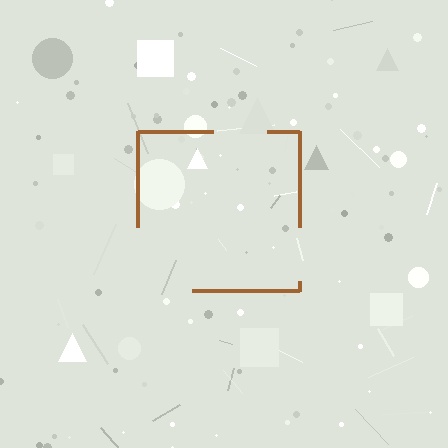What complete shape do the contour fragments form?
The contour fragments form a square.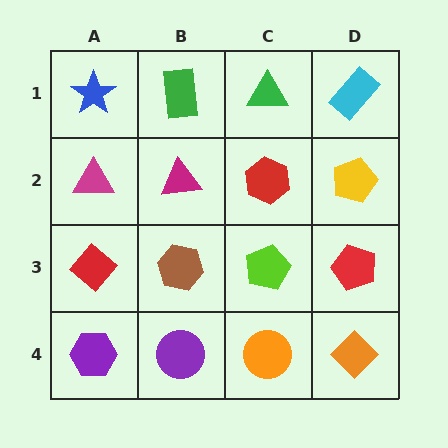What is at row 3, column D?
A red pentagon.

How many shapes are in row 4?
4 shapes.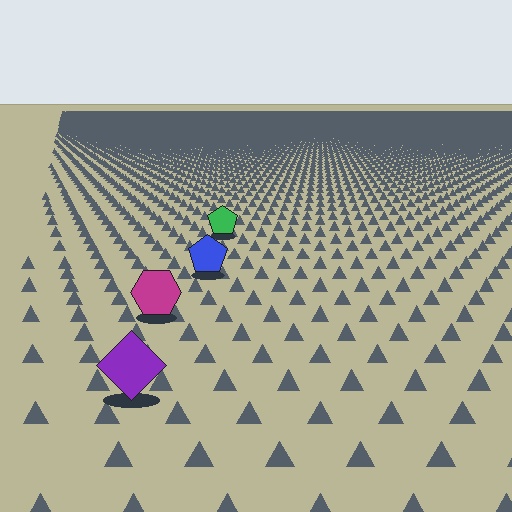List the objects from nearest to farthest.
From nearest to farthest: the purple diamond, the magenta hexagon, the blue pentagon, the green pentagon.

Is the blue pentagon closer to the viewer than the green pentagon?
Yes. The blue pentagon is closer — you can tell from the texture gradient: the ground texture is coarser near it.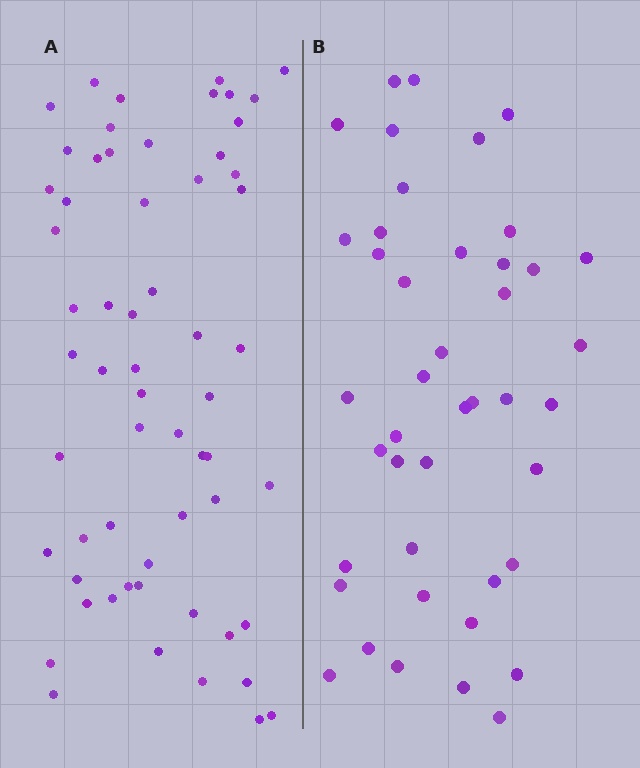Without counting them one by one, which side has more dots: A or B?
Region A (the left region) has more dots.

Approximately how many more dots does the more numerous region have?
Region A has approximately 15 more dots than region B.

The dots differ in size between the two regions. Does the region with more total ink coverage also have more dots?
No. Region B has more total ink coverage because its dots are larger, but region A actually contains more individual dots. Total area can be misleading — the number of items is what matters here.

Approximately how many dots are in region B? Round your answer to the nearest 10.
About 40 dots. (The exact count is 43, which rounds to 40.)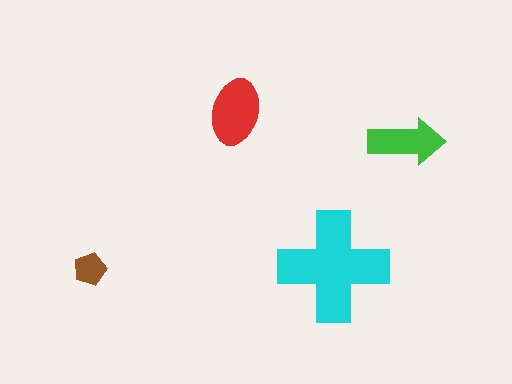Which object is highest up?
The red ellipse is topmost.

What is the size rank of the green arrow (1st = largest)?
3rd.